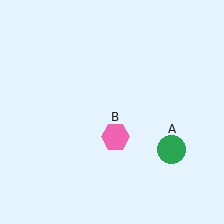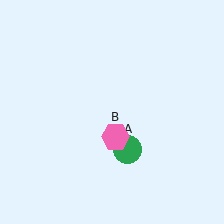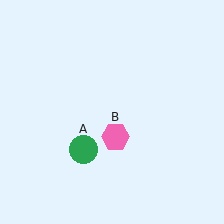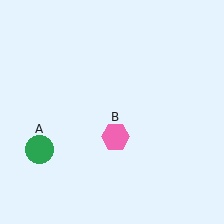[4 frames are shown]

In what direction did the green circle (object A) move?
The green circle (object A) moved left.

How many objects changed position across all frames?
1 object changed position: green circle (object A).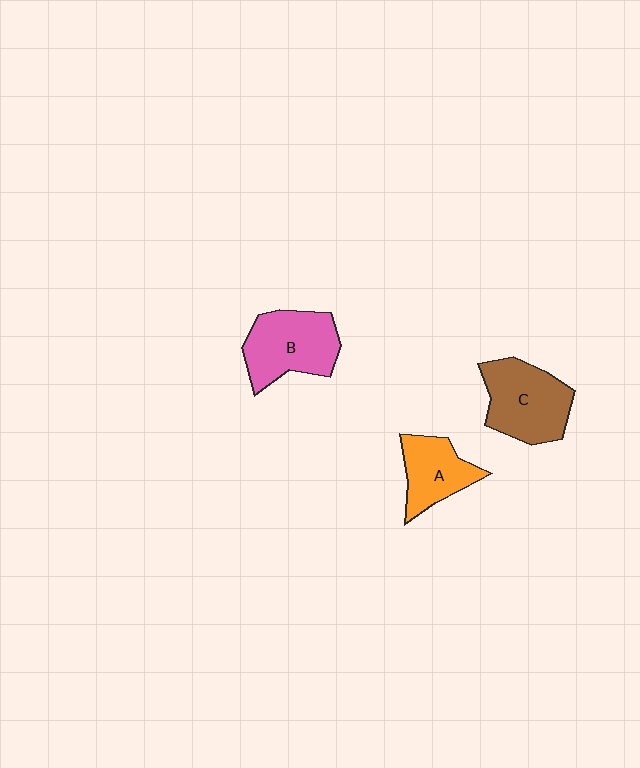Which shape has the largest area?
Shape C (brown).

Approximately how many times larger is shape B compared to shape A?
Approximately 1.4 times.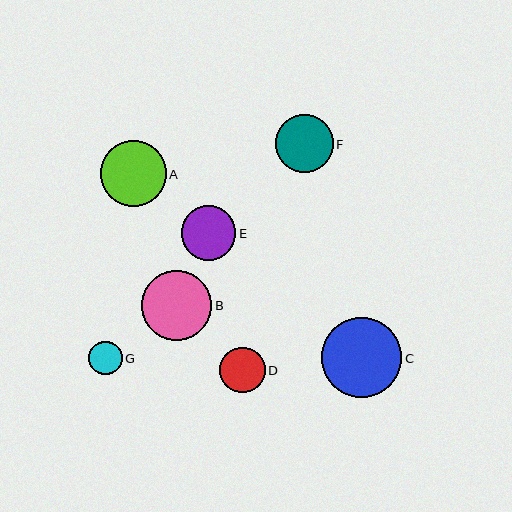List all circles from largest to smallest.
From largest to smallest: C, B, A, F, E, D, G.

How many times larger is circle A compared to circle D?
Circle A is approximately 1.5 times the size of circle D.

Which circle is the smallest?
Circle G is the smallest with a size of approximately 34 pixels.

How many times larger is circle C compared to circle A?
Circle C is approximately 1.2 times the size of circle A.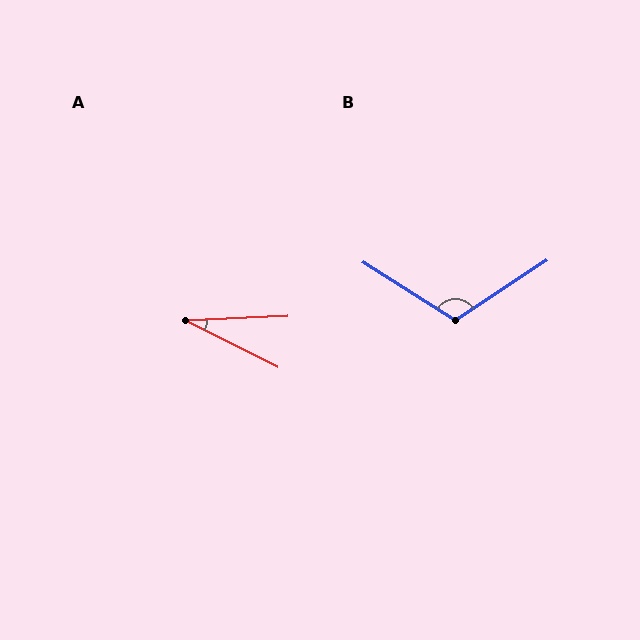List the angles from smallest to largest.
A (29°), B (114°).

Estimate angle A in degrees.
Approximately 29 degrees.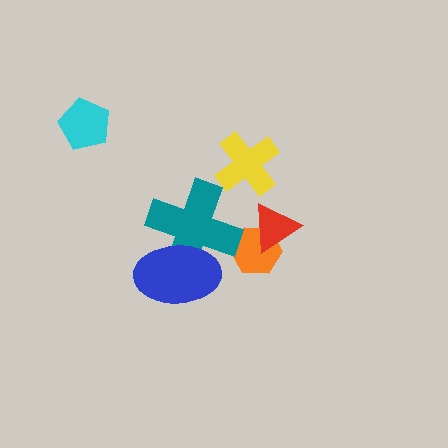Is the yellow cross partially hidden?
No, no other shape covers it.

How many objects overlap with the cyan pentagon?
0 objects overlap with the cyan pentagon.